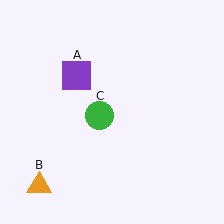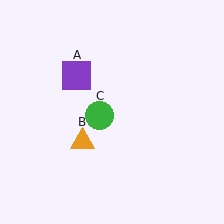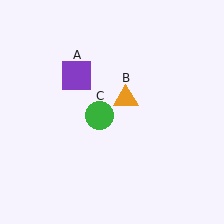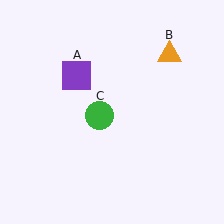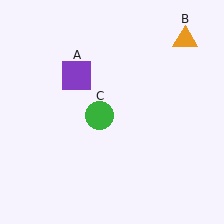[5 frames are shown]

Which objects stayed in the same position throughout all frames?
Purple square (object A) and green circle (object C) remained stationary.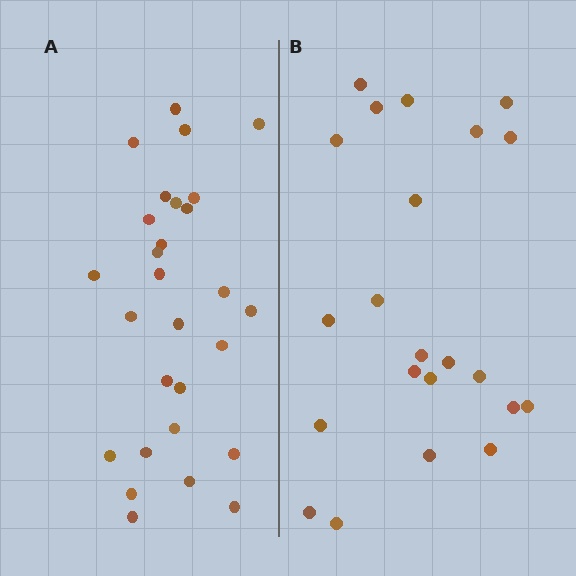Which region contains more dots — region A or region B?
Region A (the left region) has more dots.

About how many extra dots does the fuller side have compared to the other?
Region A has about 6 more dots than region B.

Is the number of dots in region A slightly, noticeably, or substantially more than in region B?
Region A has noticeably more, but not dramatically so. The ratio is roughly 1.3 to 1.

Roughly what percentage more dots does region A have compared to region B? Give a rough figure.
About 25% more.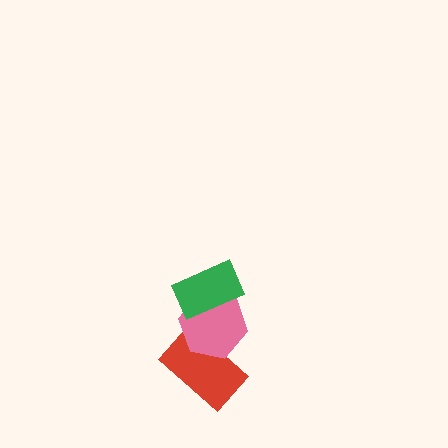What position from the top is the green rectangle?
The green rectangle is 1st from the top.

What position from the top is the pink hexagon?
The pink hexagon is 2nd from the top.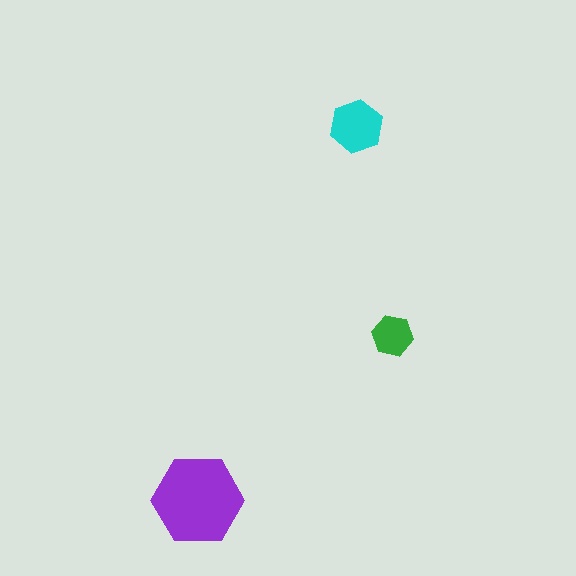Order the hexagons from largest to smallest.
the purple one, the cyan one, the green one.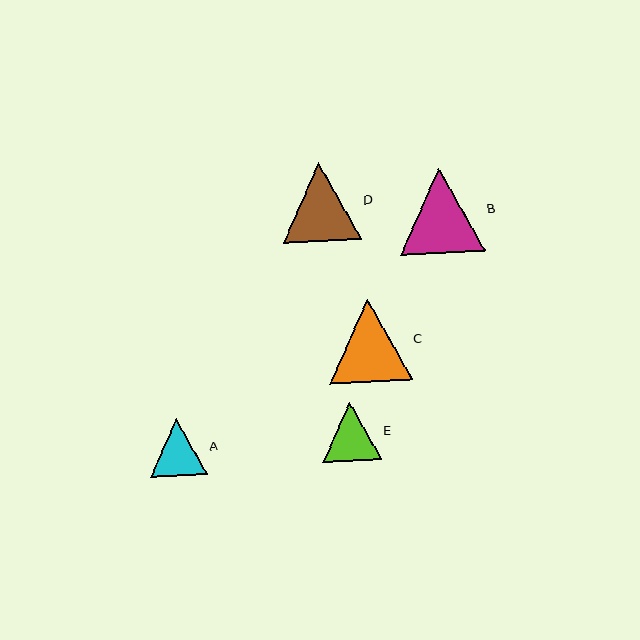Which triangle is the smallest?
Triangle A is the smallest with a size of approximately 57 pixels.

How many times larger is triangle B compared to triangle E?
Triangle B is approximately 1.5 times the size of triangle E.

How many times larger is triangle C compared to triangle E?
Triangle C is approximately 1.4 times the size of triangle E.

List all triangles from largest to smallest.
From largest to smallest: B, C, D, E, A.